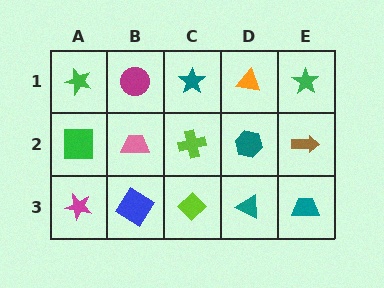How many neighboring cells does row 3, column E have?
2.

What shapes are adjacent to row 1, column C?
A lime cross (row 2, column C), a magenta circle (row 1, column B), an orange triangle (row 1, column D).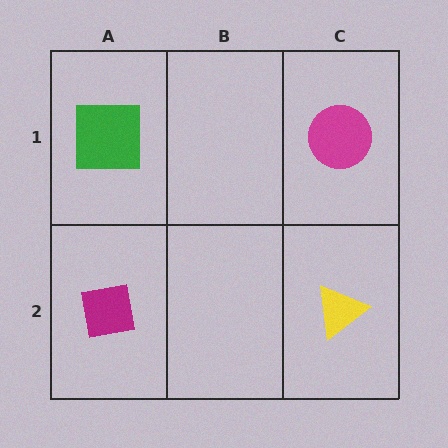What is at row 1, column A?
A green square.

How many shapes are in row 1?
2 shapes.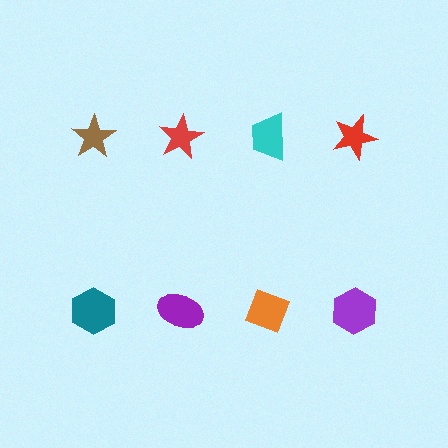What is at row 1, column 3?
A cyan trapezoid.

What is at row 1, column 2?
A red star.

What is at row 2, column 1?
A teal hexagon.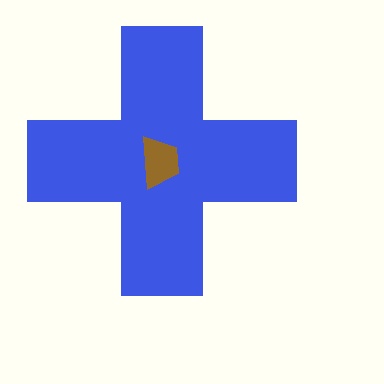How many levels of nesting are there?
2.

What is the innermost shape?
The brown trapezoid.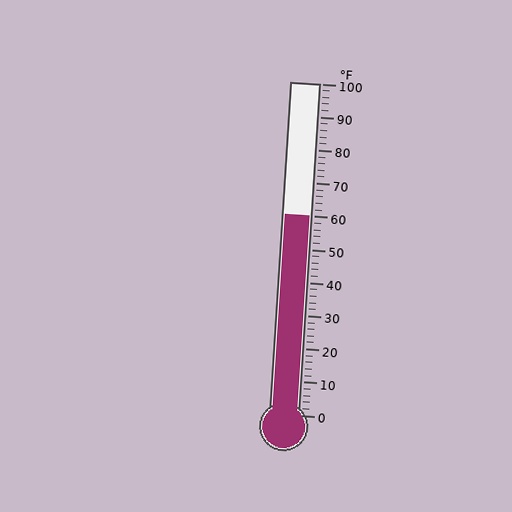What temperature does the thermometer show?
The thermometer shows approximately 60°F.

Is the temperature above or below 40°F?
The temperature is above 40°F.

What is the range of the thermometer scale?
The thermometer scale ranges from 0°F to 100°F.